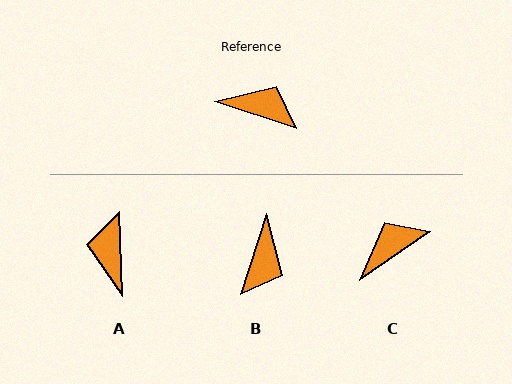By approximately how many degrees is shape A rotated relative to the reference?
Approximately 110 degrees counter-clockwise.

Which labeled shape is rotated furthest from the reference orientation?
A, about 110 degrees away.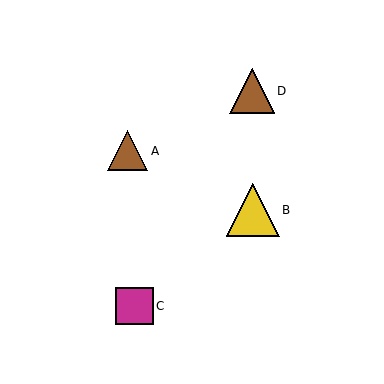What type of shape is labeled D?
Shape D is a brown triangle.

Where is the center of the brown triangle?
The center of the brown triangle is at (252, 91).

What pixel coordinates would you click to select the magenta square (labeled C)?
Click at (135, 306) to select the magenta square C.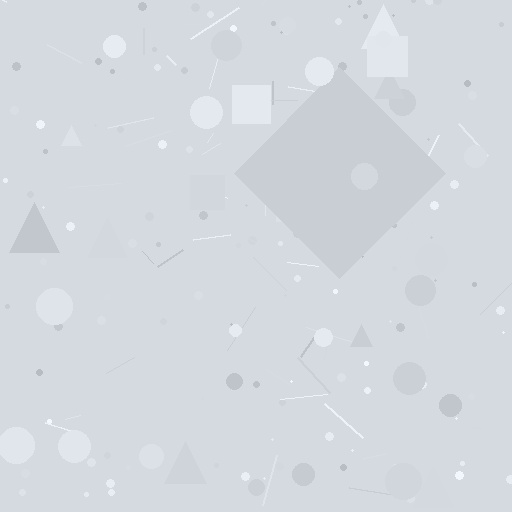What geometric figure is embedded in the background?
A diamond is embedded in the background.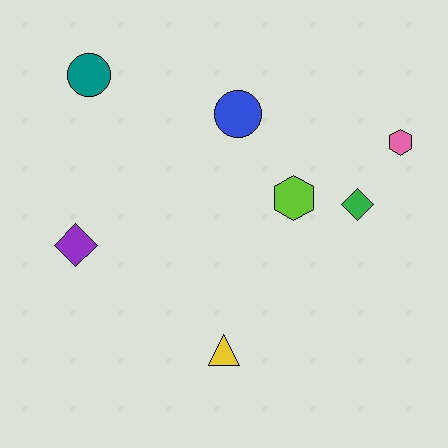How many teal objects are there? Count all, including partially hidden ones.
There is 1 teal object.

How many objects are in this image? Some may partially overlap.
There are 7 objects.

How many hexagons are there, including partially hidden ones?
There are 2 hexagons.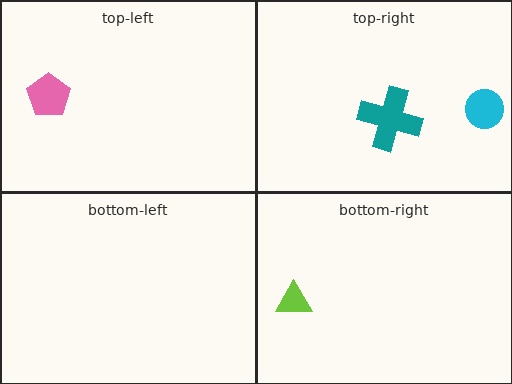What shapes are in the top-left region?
The pink pentagon.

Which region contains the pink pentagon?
The top-left region.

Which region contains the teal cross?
The top-right region.